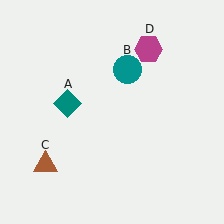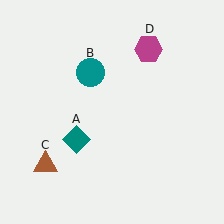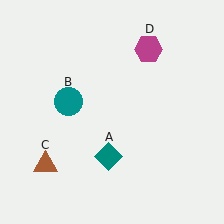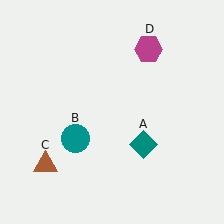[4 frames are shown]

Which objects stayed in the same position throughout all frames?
Brown triangle (object C) and magenta hexagon (object D) remained stationary.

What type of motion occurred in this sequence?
The teal diamond (object A), teal circle (object B) rotated counterclockwise around the center of the scene.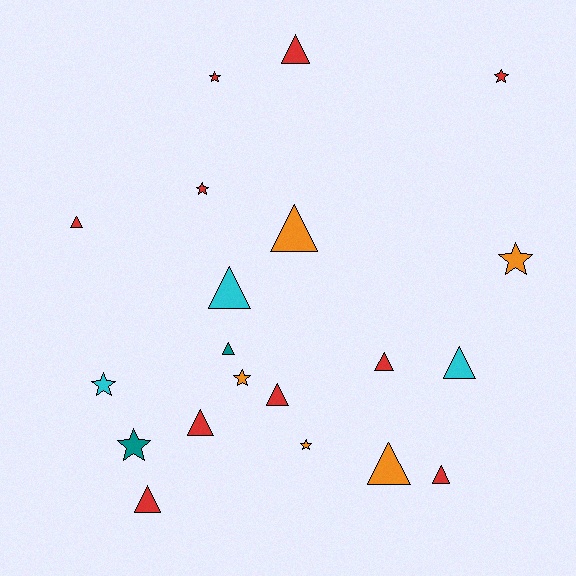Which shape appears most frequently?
Triangle, with 12 objects.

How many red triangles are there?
There are 7 red triangles.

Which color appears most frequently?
Red, with 10 objects.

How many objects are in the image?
There are 20 objects.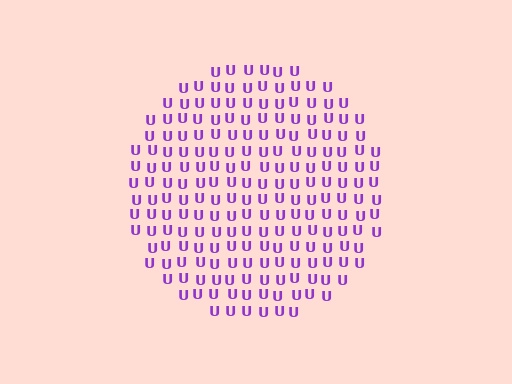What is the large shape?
The large shape is a circle.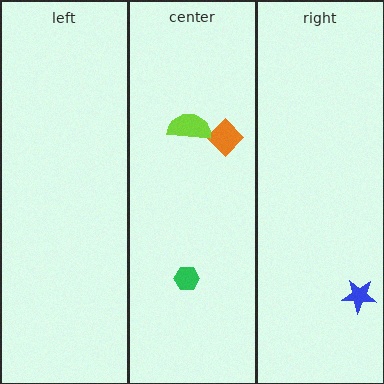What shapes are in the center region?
The orange diamond, the lime semicircle, the green hexagon.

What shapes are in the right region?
The blue star.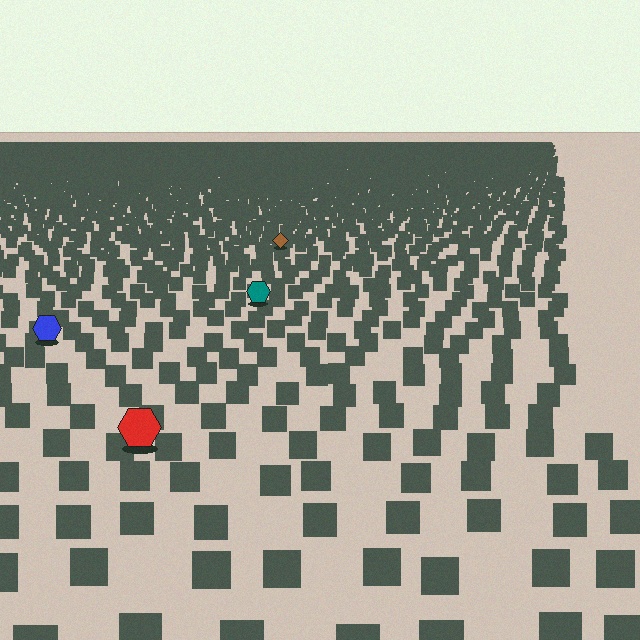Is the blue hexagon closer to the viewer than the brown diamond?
Yes. The blue hexagon is closer — you can tell from the texture gradient: the ground texture is coarser near it.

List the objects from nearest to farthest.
From nearest to farthest: the red hexagon, the blue hexagon, the teal hexagon, the brown diamond.